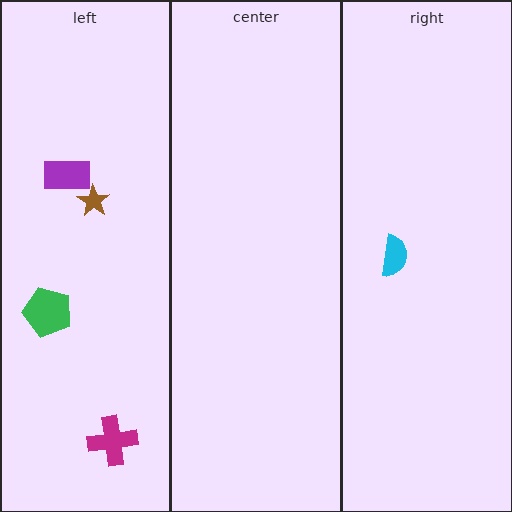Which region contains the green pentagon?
The left region.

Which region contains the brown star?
The left region.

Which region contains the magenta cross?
The left region.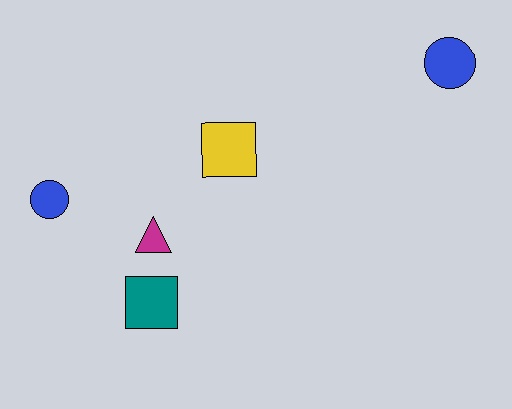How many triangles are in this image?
There is 1 triangle.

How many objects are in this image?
There are 5 objects.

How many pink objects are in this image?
There are no pink objects.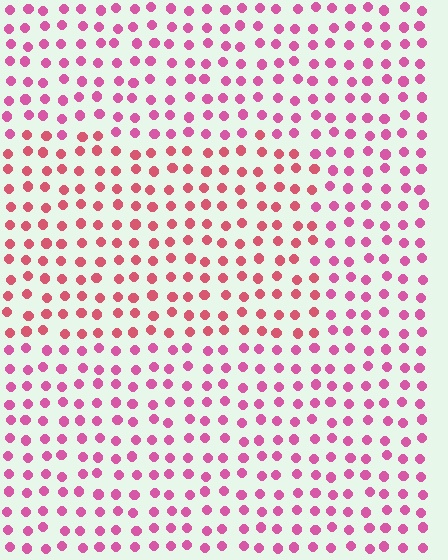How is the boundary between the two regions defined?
The boundary is defined purely by a slight shift in hue (about 26 degrees). Spacing, size, and orientation are identical on both sides.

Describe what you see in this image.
The image is filled with small pink elements in a uniform arrangement. A rectangle-shaped region is visible where the elements are tinted to a slightly different hue, forming a subtle color boundary.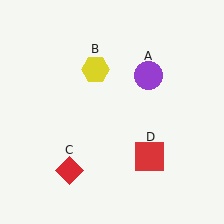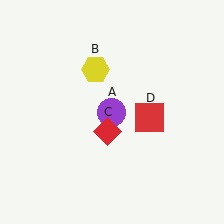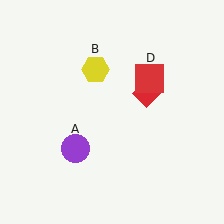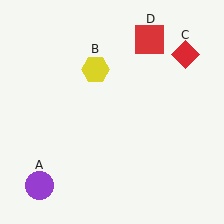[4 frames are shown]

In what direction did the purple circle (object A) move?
The purple circle (object A) moved down and to the left.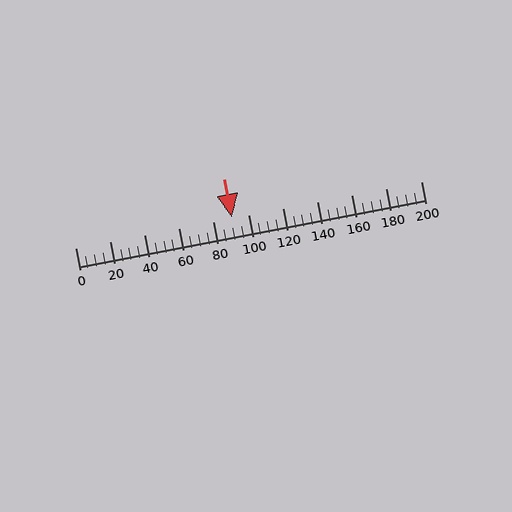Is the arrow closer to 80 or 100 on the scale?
The arrow is closer to 100.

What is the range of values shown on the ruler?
The ruler shows values from 0 to 200.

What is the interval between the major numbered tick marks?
The major tick marks are spaced 20 units apart.